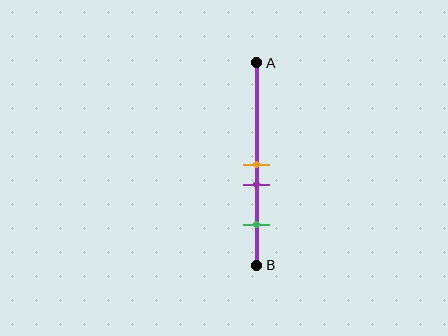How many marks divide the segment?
There are 3 marks dividing the segment.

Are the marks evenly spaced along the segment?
No, the marks are not evenly spaced.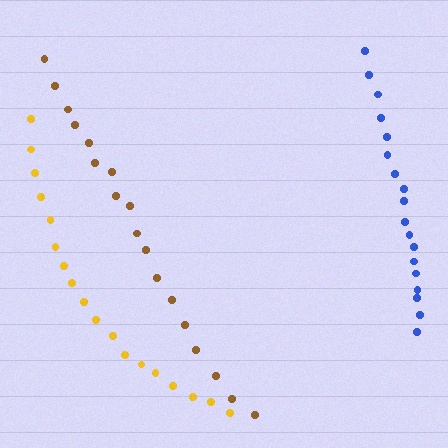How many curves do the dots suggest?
There are 3 distinct paths.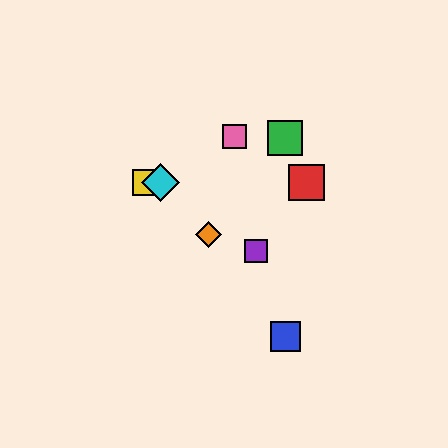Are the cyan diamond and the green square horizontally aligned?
No, the cyan diamond is at y≈183 and the green square is at y≈138.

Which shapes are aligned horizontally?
The red square, the yellow square, the cyan diamond are aligned horizontally.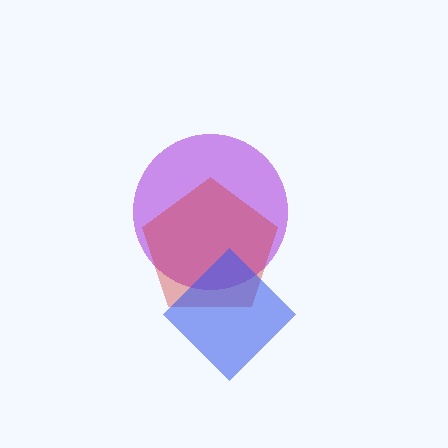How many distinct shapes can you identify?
There are 3 distinct shapes: a purple circle, a red pentagon, a blue diamond.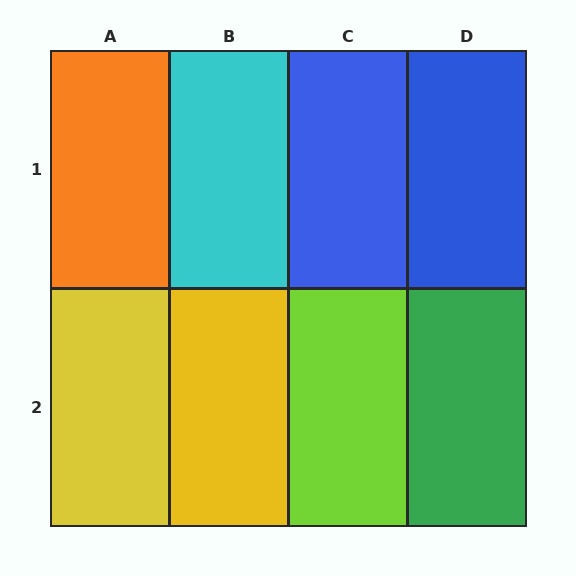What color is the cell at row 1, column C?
Blue.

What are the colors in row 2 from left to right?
Yellow, yellow, lime, green.